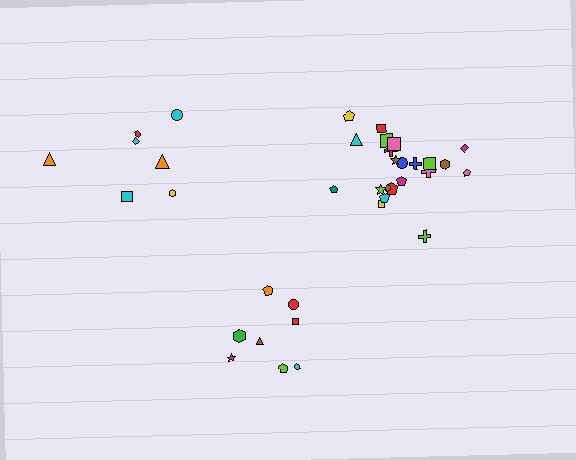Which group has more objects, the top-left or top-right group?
The top-right group.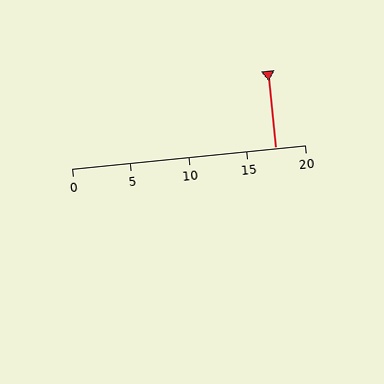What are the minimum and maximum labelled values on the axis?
The axis runs from 0 to 20.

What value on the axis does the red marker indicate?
The marker indicates approximately 17.5.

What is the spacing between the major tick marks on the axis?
The major ticks are spaced 5 apart.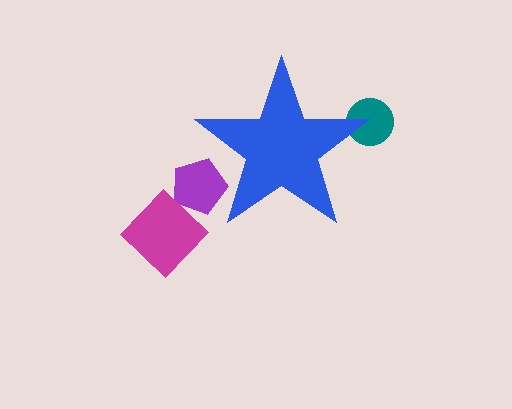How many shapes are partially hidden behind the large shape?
2 shapes are partially hidden.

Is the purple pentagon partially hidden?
Yes, the purple pentagon is partially hidden behind the blue star.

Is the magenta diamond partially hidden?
No, the magenta diamond is fully visible.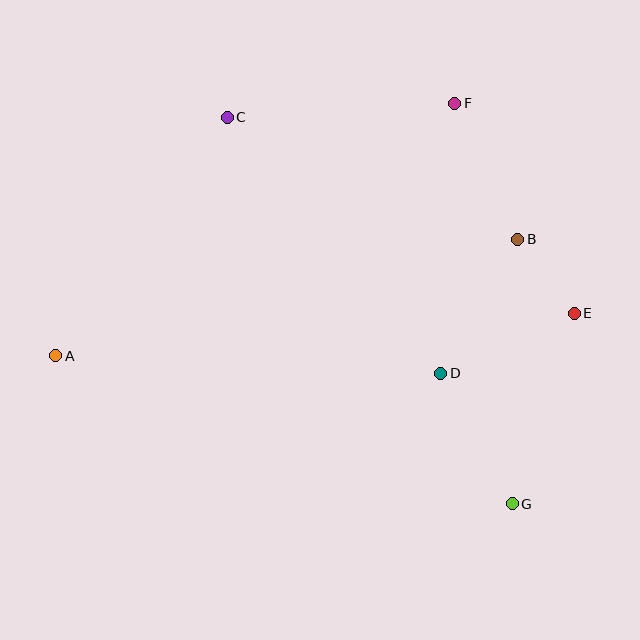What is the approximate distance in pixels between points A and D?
The distance between A and D is approximately 385 pixels.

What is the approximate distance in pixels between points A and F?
The distance between A and F is approximately 472 pixels.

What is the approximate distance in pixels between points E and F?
The distance between E and F is approximately 242 pixels.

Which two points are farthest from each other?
Points A and E are farthest from each other.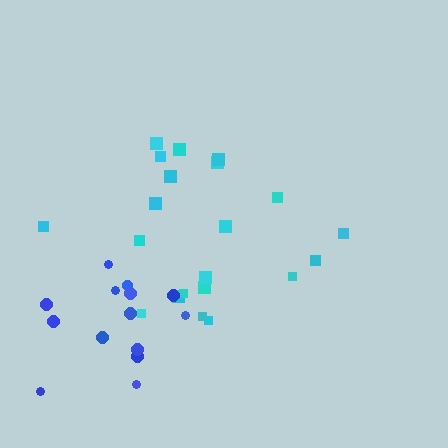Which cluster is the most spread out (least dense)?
Cyan.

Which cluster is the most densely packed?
Blue.